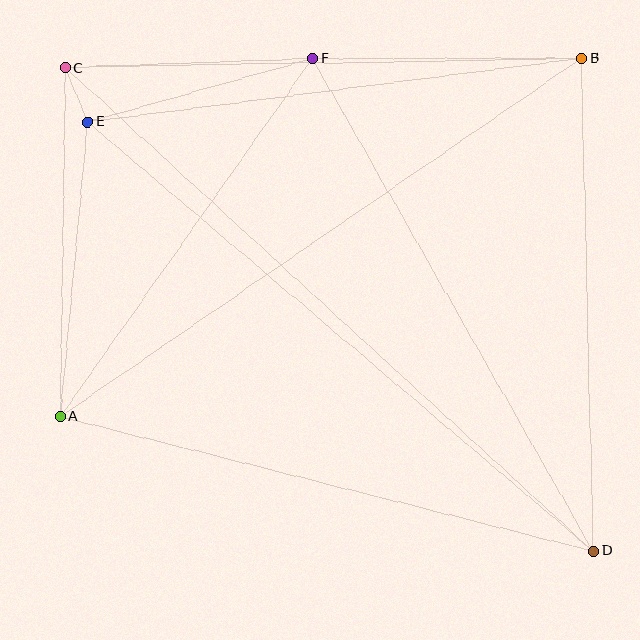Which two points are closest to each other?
Points C and E are closest to each other.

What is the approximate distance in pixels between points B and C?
The distance between B and C is approximately 517 pixels.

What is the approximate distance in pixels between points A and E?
The distance between A and E is approximately 296 pixels.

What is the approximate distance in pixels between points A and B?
The distance between A and B is approximately 633 pixels.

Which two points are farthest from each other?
Points C and D are farthest from each other.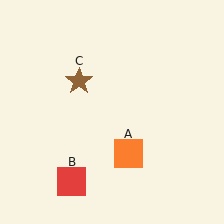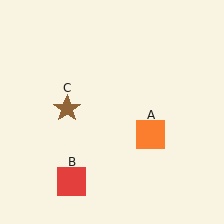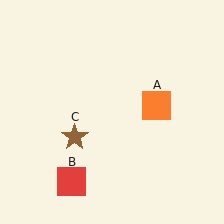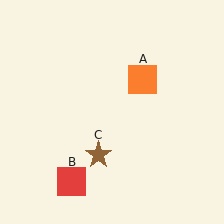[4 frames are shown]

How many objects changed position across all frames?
2 objects changed position: orange square (object A), brown star (object C).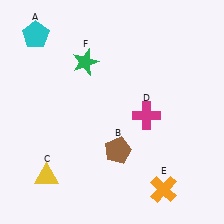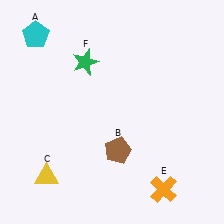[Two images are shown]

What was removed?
The magenta cross (D) was removed in Image 2.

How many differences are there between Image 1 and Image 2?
There is 1 difference between the two images.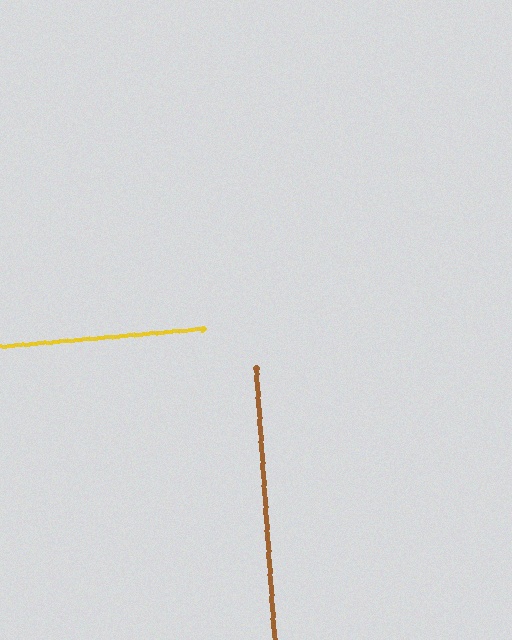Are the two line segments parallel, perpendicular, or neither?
Perpendicular — they meet at approximately 89°.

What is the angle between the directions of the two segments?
Approximately 89 degrees.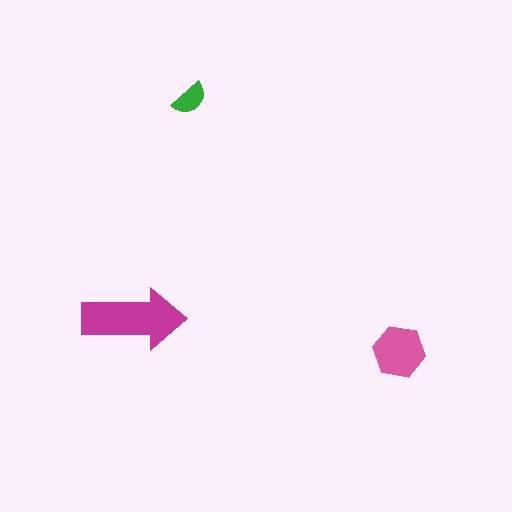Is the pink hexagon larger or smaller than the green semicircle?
Larger.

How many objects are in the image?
There are 3 objects in the image.